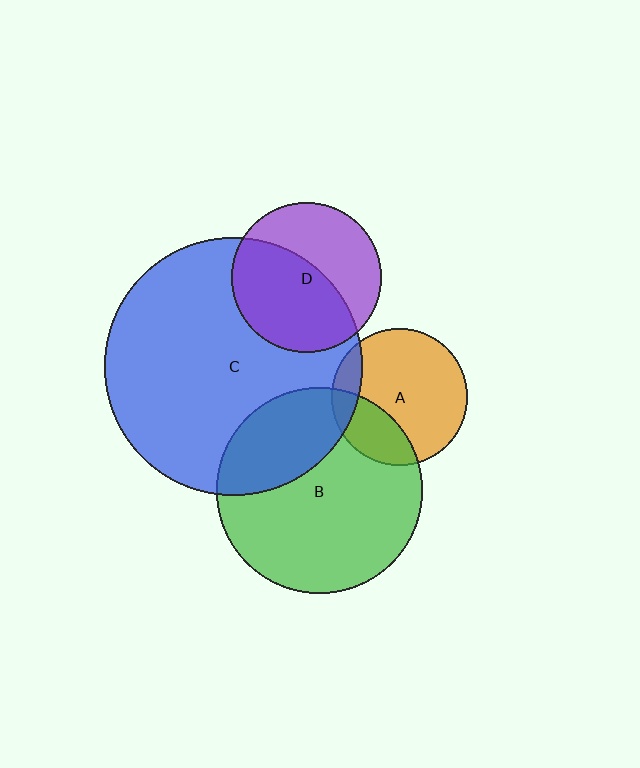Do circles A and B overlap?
Yes.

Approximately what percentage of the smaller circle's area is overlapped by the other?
Approximately 25%.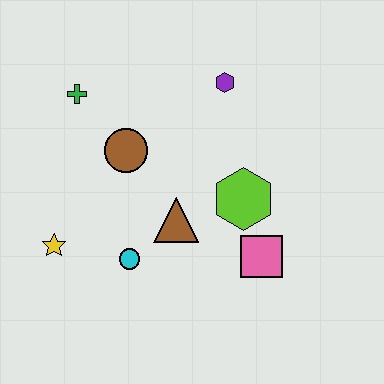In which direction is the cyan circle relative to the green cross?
The cyan circle is below the green cross.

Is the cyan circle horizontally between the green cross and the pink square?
Yes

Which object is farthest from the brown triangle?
The green cross is farthest from the brown triangle.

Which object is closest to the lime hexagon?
The pink square is closest to the lime hexagon.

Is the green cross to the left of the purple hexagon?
Yes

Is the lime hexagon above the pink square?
Yes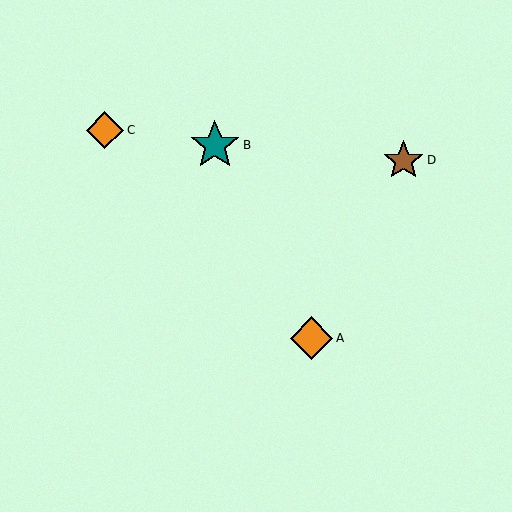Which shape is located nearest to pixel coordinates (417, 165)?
The brown star (labeled D) at (403, 160) is nearest to that location.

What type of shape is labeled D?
Shape D is a brown star.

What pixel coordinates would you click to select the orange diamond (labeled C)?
Click at (105, 130) to select the orange diamond C.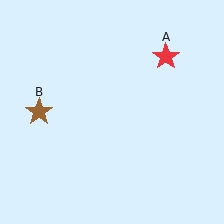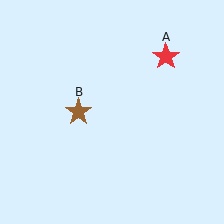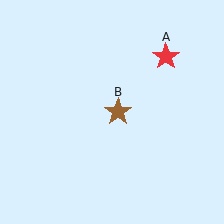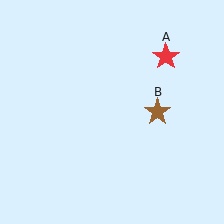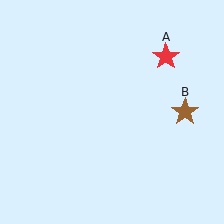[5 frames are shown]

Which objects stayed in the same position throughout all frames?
Red star (object A) remained stationary.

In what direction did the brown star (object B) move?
The brown star (object B) moved right.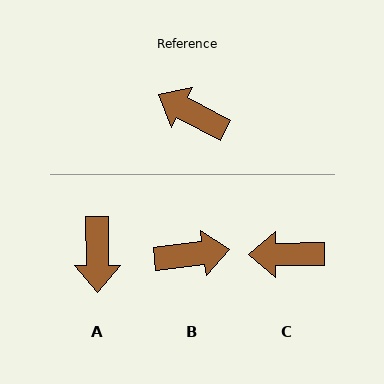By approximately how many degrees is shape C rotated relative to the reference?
Approximately 28 degrees counter-clockwise.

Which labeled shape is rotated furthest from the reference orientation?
B, about 145 degrees away.